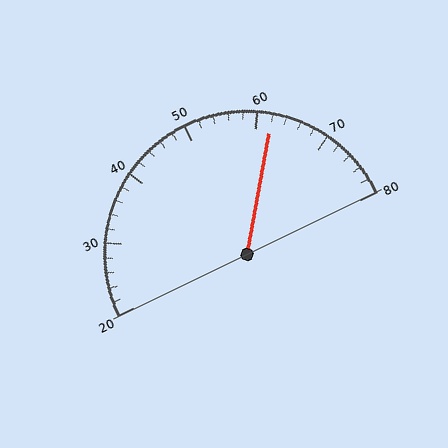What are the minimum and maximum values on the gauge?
The gauge ranges from 20 to 80.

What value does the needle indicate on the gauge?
The needle indicates approximately 62.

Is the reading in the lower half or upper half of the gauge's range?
The reading is in the upper half of the range (20 to 80).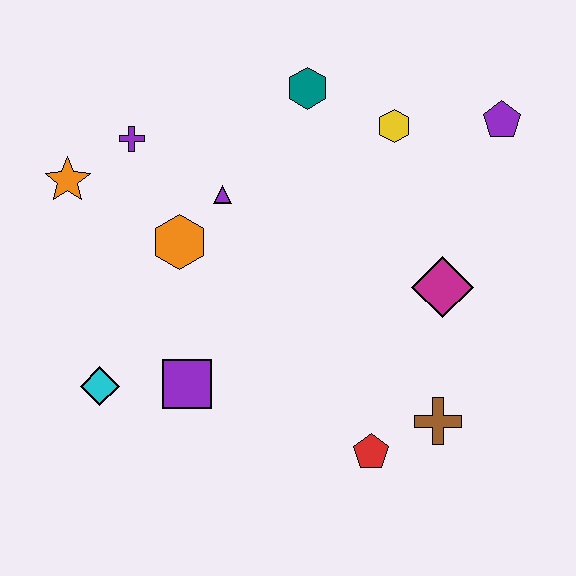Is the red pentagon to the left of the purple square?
No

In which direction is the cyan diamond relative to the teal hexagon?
The cyan diamond is below the teal hexagon.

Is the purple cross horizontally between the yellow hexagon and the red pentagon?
No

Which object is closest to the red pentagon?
The brown cross is closest to the red pentagon.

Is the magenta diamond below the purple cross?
Yes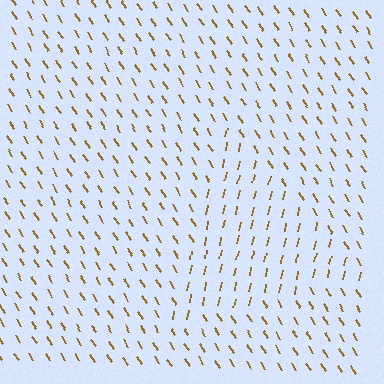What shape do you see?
I see a triangle.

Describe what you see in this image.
The image is filled with small brown line segments. A triangle region in the image has lines oriented differently from the surrounding lines, creating a visible texture boundary.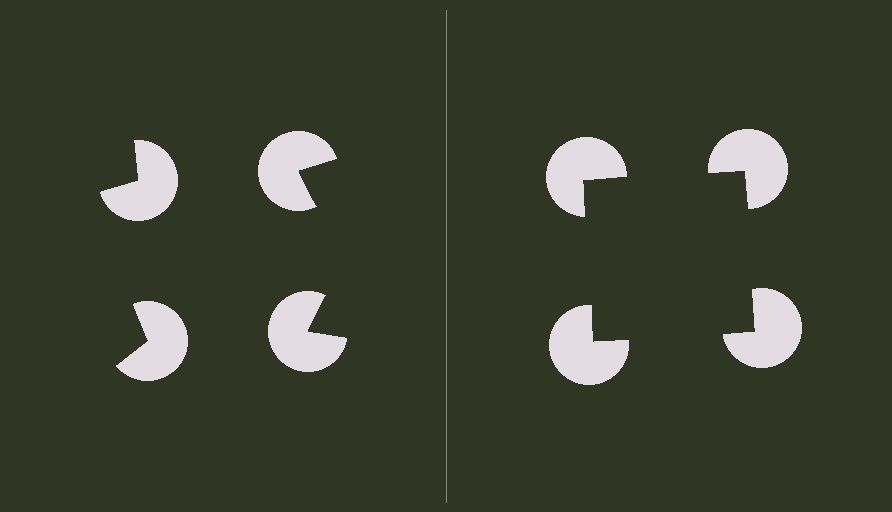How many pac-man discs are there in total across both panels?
8 — 4 on each side.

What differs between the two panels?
The pac-man discs are positioned identically on both sides; only the wedge orientations differ. On the right they align to a square; on the left they are misaligned.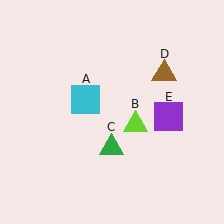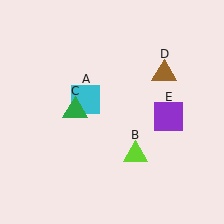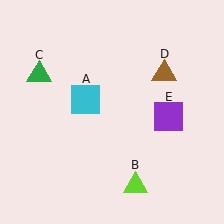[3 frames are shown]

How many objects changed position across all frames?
2 objects changed position: lime triangle (object B), green triangle (object C).